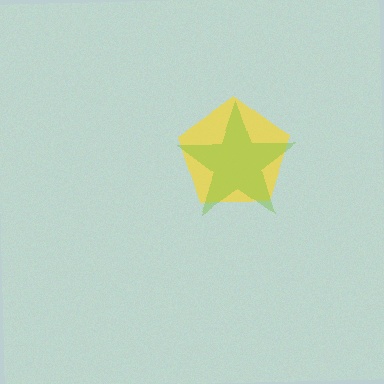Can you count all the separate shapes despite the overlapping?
Yes, there are 2 separate shapes.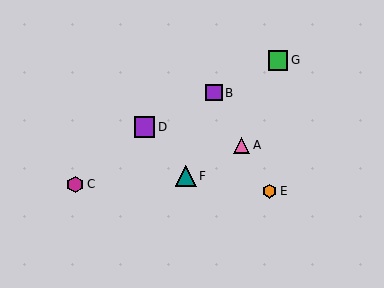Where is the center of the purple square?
The center of the purple square is at (145, 127).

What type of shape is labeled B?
Shape B is a purple square.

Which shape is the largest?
The purple square (labeled D) is the largest.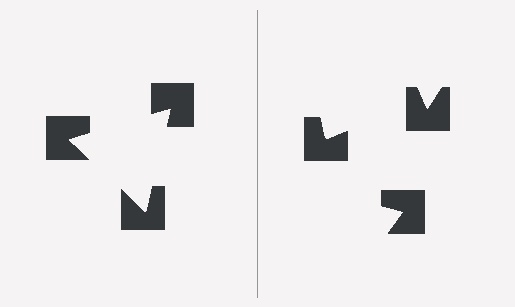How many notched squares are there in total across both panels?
6 — 3 on each side.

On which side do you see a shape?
An illusory triangle appears on the left side. On the right side the wedge cuts are rotated, so no coherent shape forms.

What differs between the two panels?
The notched squares are positioned identically on both sides; only the wedge orientations differ. On the left they align to a triangle; on the right they are misaligned.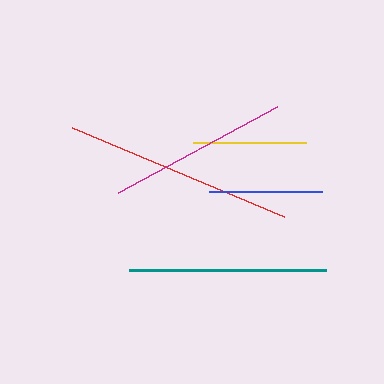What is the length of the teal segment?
The teal segment is approximately 197 pixels long.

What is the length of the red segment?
The red segment is approximately 230 pixels long.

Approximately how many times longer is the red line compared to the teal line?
The red line is approximately 1.2 times the length of the teal line.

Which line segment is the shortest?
The yellow line is the shortest at approximately 112 pixels.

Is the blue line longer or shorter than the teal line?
The teal line is longer than the blue line.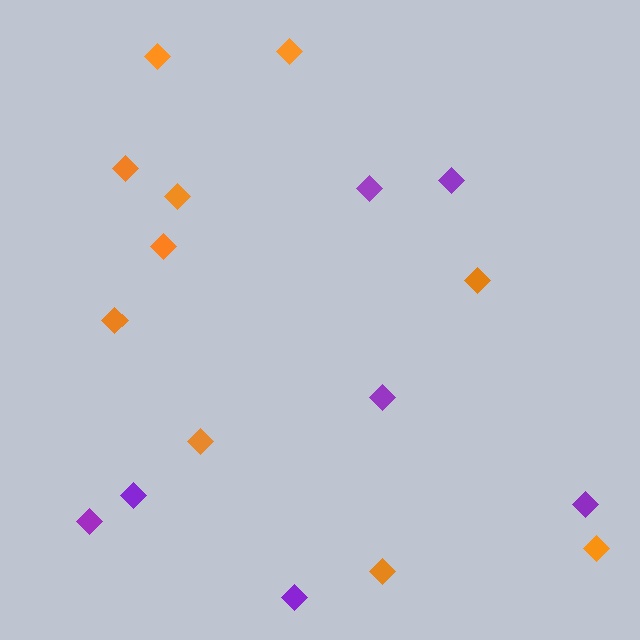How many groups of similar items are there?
There are 2 groups: one group of orange diamonds (10) and one group of purple diamonds (7).